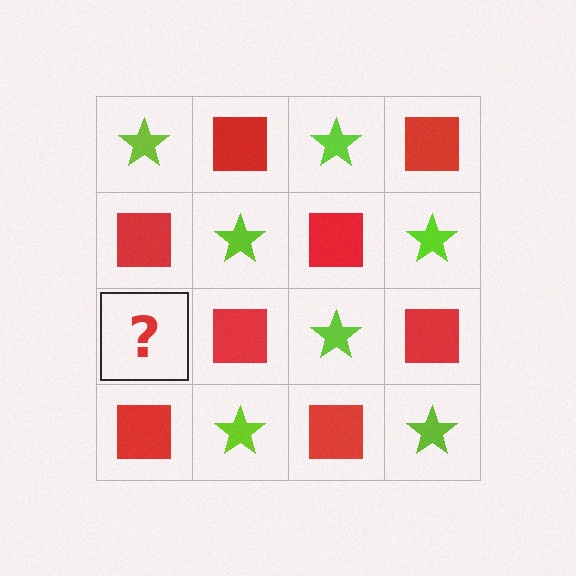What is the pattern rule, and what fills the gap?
The rule is that it alternates lime star and red square in a checkerboard pattern. The gap should be filled with a lime star.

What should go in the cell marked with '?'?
The missing cell should contain a lime star.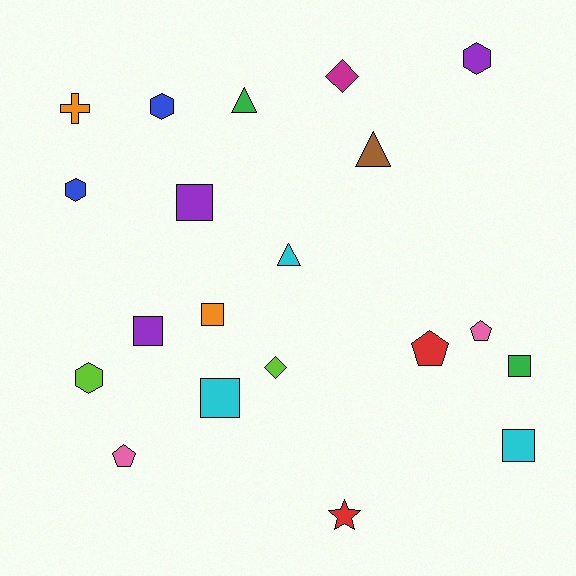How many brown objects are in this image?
There is 1 brown object.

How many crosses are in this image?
There is 1 cross.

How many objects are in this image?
There are 20 objects.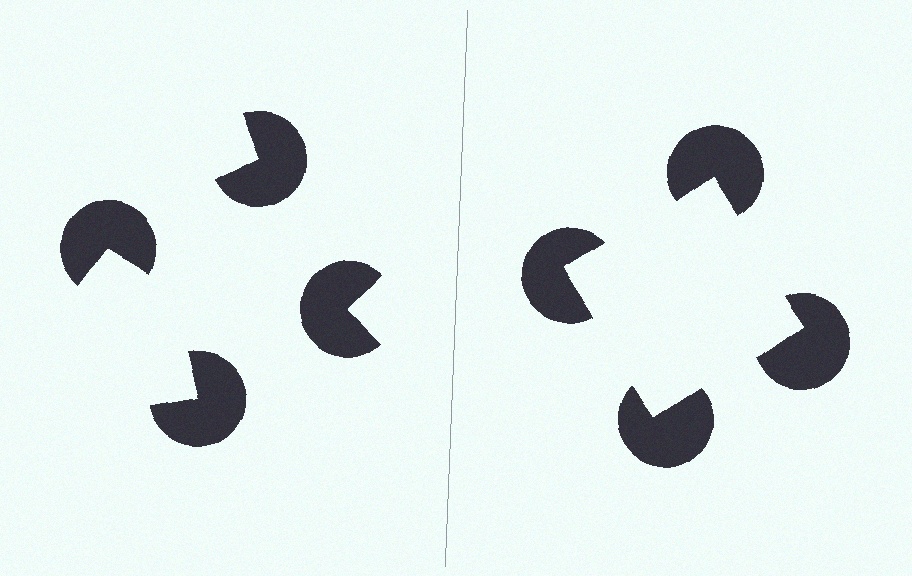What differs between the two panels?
The pac-man discs are positioned identically on both sides; only the wedge orientations differ. On the right they align to a square; on the left they are misaligned.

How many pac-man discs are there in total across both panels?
8 — 4 on each side.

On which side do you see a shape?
An illusory square appears on the right side. On the left side the wedge cuts are rotated, so no coherent shape forms.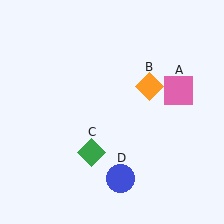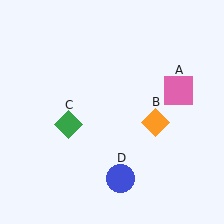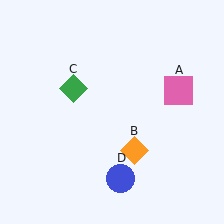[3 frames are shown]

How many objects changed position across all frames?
2 objects changed position: orange diamond (object B), green diamond (object C).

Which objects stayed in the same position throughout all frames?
Pink square (object A) and blue circle (object D) remained stationary.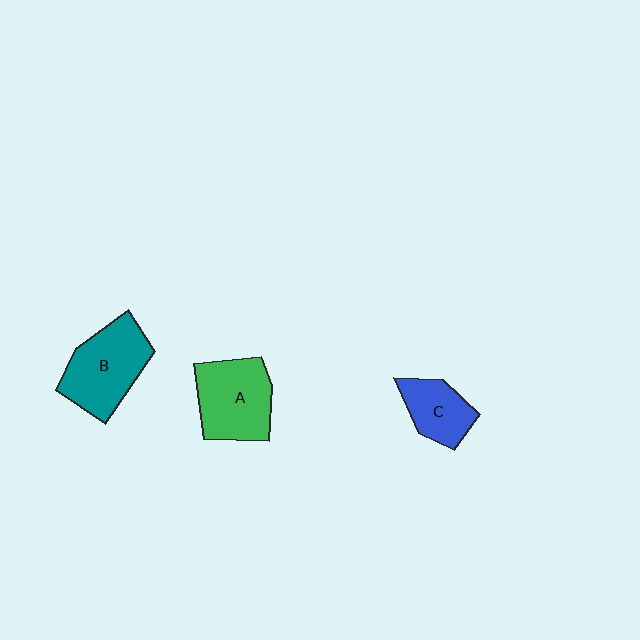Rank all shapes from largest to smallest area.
From largest to smallest: B (teal), A (green), C (blue).